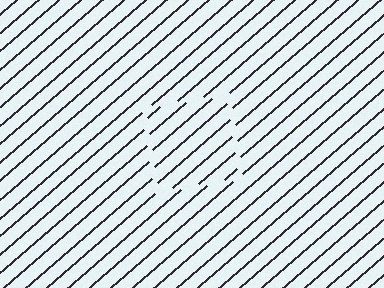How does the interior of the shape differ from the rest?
The interior of the shape contains the same grating, shifted by half a period — the contour is defined by the phase discontinuity where line-ends from the inner and outer gratings abut.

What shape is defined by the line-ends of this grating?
An illusory square. The interior of the shape contains the same grating, shifted by half a period — the contour is defined by the phase discontinuity where line-ends from the inner and outer gratings abut.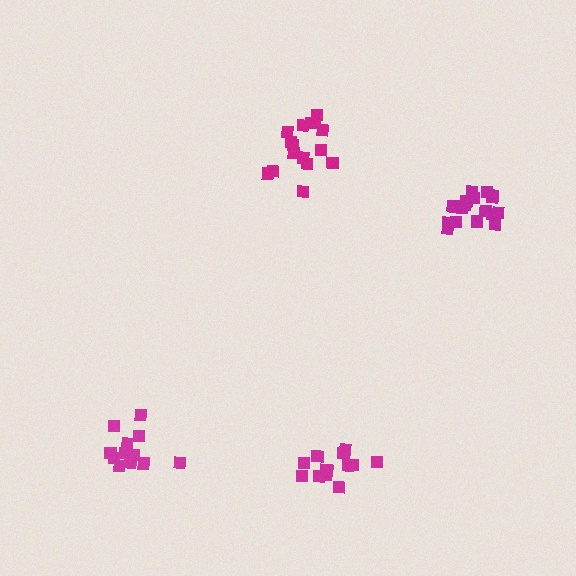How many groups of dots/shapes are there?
There are 4 groups.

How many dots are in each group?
Group 1: 12 dots, Group 2: 16 dots, Group 3: 18 dots, Group 4: 14 dots (60 total).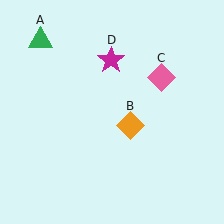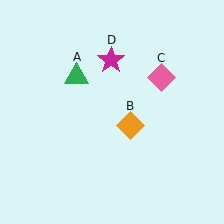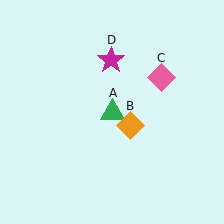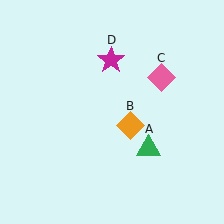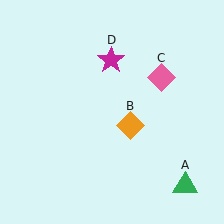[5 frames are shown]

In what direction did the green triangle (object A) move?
The green triangle (object A) moved down and to the right.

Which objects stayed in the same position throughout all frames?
Orange diamond (object B) and pink diamond (object C) and magenta star (object D) remained stationary.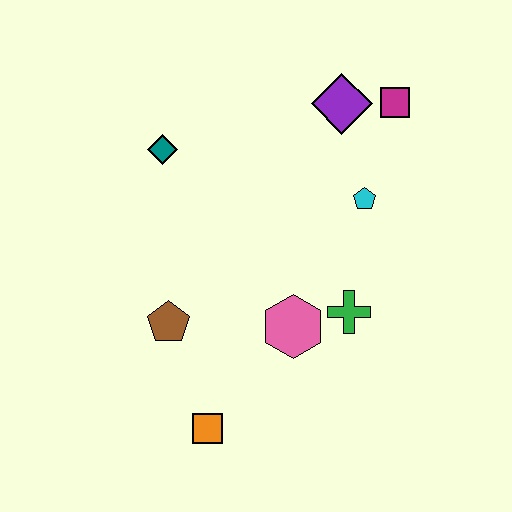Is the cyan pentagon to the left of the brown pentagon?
No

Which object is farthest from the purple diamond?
The orange square is farthest from the purple diamond.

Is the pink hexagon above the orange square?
Yes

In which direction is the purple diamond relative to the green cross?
The purple diamond is above the green cross.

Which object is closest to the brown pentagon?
The orange square is closest to the brown pentagon.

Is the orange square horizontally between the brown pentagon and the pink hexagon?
Yes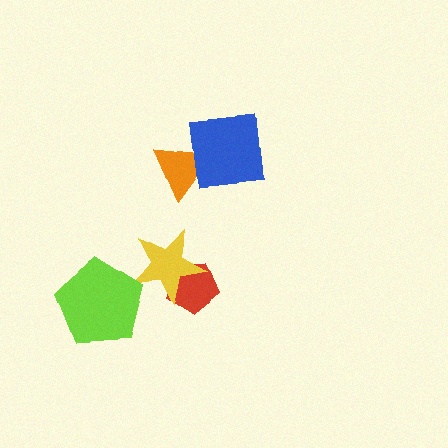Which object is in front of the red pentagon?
The yellow star is in front of the red pentagon.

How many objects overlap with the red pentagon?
1 object overlaps with the red pentagon.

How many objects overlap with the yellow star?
1 object overlaps with the yellow star.